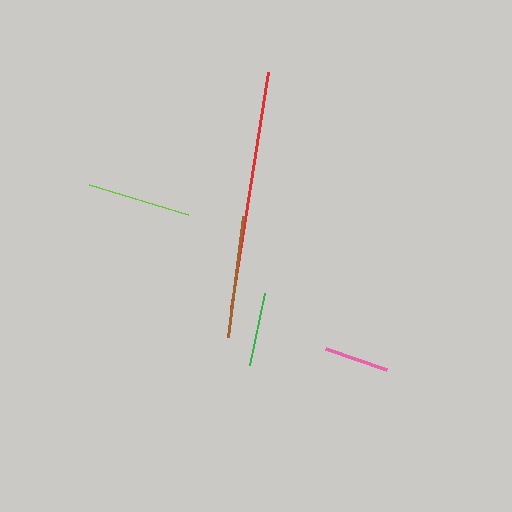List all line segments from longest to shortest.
From longest to shortest: red, brown, lime, green, pink.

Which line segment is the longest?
The red line is the longest at approximately 239 pixels.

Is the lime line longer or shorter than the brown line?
The brown line is longer than the lime line.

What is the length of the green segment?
The green segment is approximately 73 pixels long.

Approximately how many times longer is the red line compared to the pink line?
The red line is approximately 3.7 times the length of the pink line.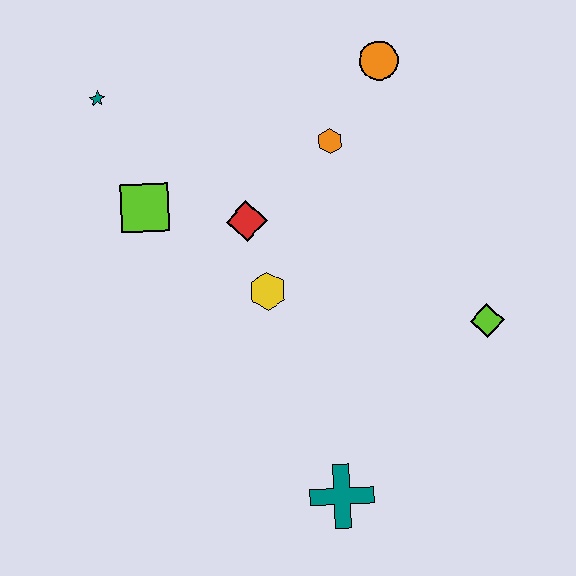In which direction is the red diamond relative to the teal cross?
The red diamond is above the teal cross.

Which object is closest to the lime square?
The red diamond is closest to the lime square.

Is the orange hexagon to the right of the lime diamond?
No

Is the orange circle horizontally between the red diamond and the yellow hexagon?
No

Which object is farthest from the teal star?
The teal cross is farthest from the teal star.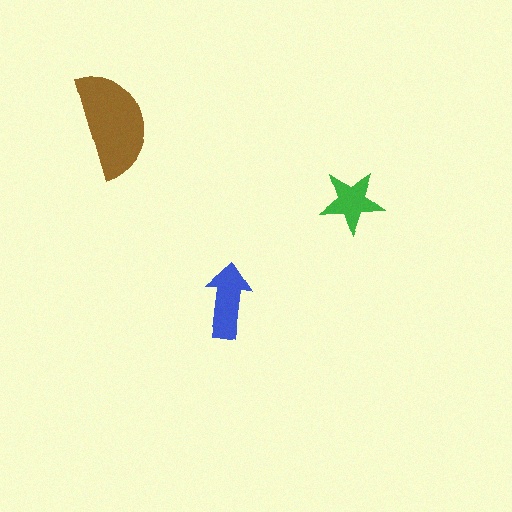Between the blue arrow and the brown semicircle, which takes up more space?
The brown semicircle.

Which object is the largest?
The brown semicircle.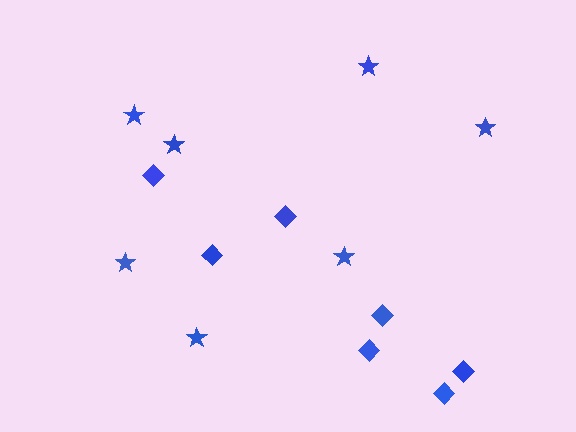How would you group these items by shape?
There are 2 groups: one group of diamonds (7) and one group of stars (7).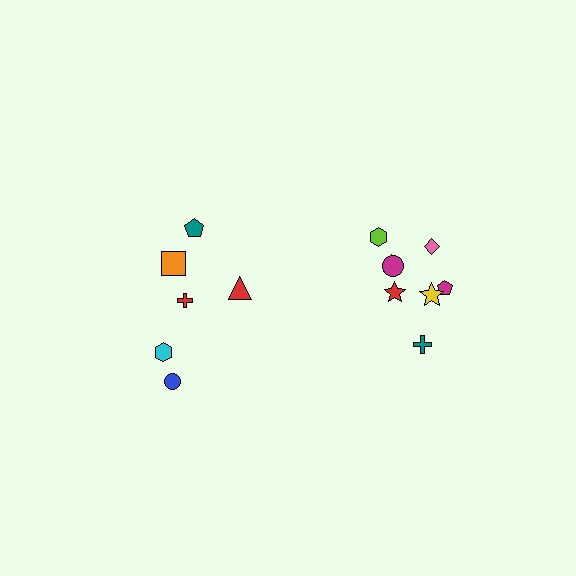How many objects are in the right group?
There are 8 objects.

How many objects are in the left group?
There are 6 objects.